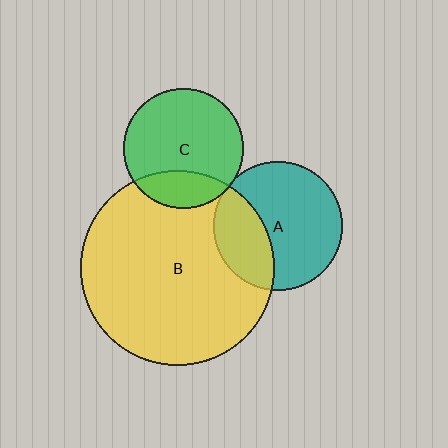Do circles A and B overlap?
Yes.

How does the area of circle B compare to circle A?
Approximately 2.3 times.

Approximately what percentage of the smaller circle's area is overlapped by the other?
Approximately 30%.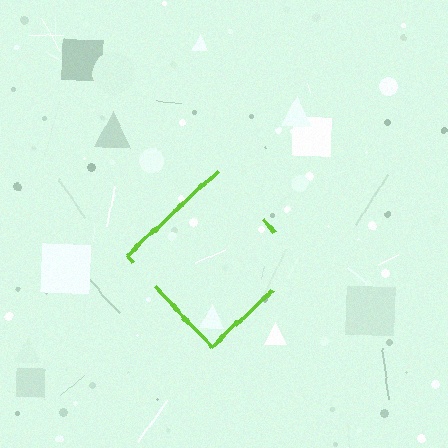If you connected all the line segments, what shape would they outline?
They would outline a diamond.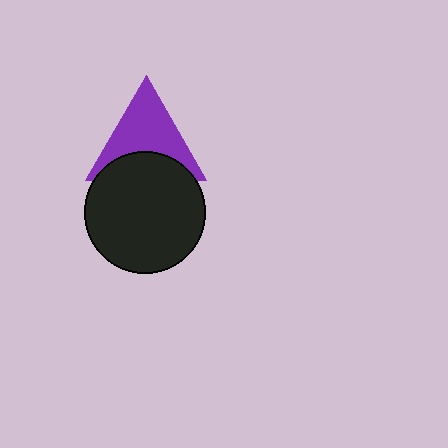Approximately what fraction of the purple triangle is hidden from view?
Roughly 34% of the purple triangle is hidden behind the black circle.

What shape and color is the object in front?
The object in front is a black circle.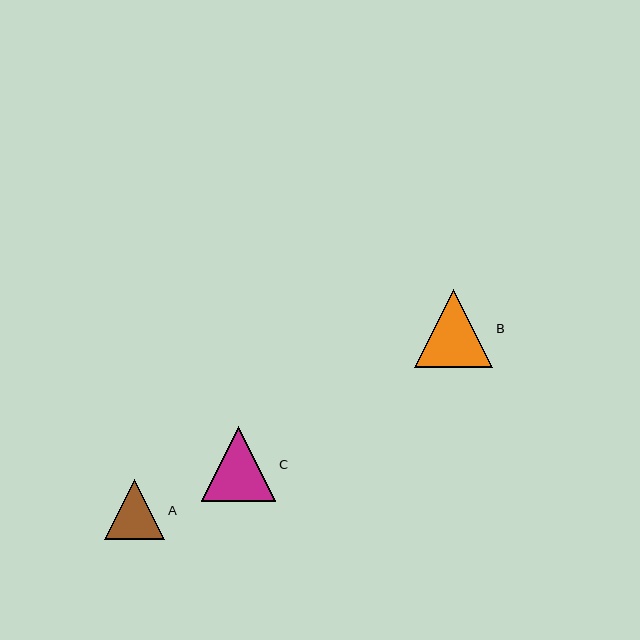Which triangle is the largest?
Triangle B is the largest with a size of approximately 78 pixels.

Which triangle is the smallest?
Triangle A is the smallest with a size of approximately 60 pixels.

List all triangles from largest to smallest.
From largest to smallest: B, C, A.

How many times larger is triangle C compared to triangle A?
Triangle C is approximately 1.3 times the size of triangle A.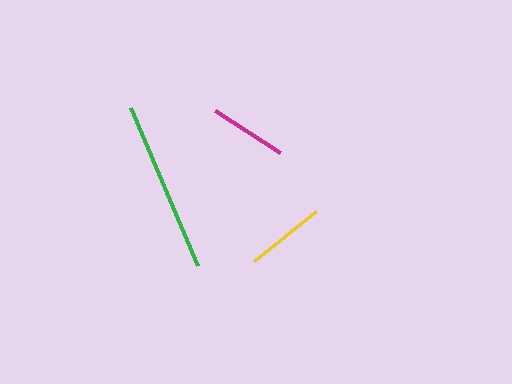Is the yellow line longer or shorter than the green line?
The green line is longer than the yellow line.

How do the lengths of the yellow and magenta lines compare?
The yellow and magenta lines are approximately the same length.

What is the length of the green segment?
The green segment is approximately 171 pixels long.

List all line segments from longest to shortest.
From longest to shortest: green, yellow, magenta.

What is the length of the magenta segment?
The magenta segment is approximately 77 pixels long.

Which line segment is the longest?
The green line is the longest at approximately 171 pixels.